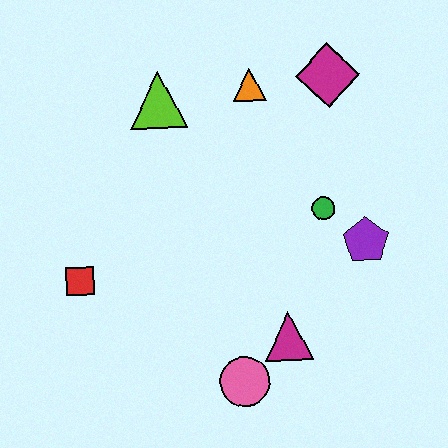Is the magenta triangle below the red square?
Yes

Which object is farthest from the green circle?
The red square is farthest from the green circle.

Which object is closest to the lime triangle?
The orange triangle is closest to the lime triangle.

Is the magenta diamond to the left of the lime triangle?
No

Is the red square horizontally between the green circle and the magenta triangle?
No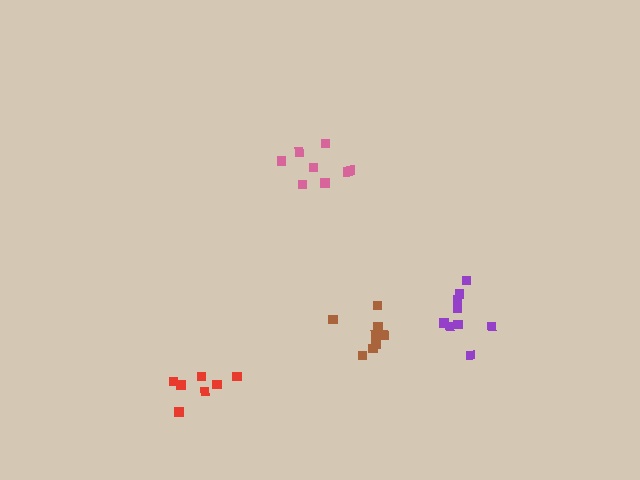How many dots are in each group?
Group 1: 9 dots, Group 2: 7 dots, Group 3: 8 dots, Group 4: 8 dots (32 total).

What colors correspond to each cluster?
The clusters are colored: purple, red, brown, pink.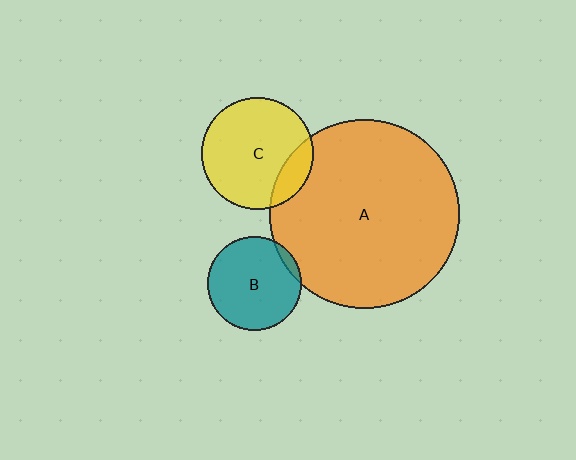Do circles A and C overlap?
Yes.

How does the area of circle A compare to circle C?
Approximately 2.8 times.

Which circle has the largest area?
Circle A (orange).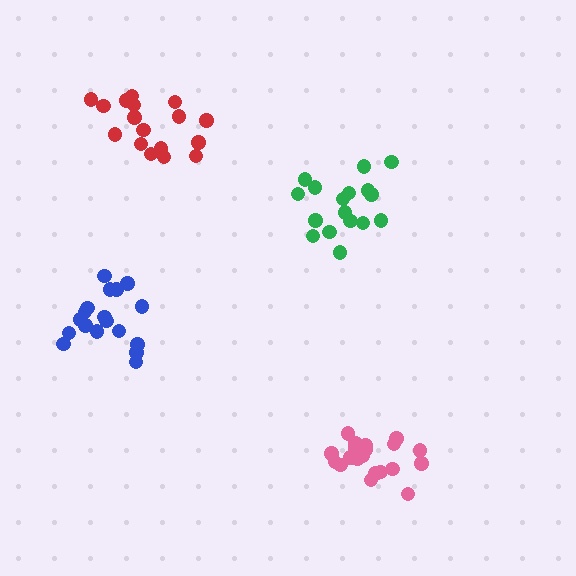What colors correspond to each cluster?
The clusters are colored: blue, green, red, pink.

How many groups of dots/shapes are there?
There are 4 groups.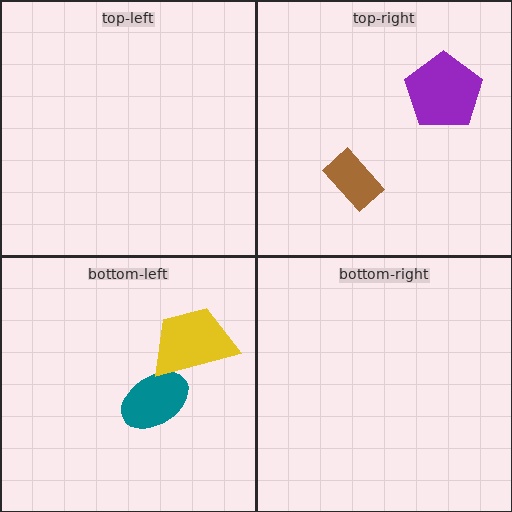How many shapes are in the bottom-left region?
2.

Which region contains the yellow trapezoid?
The bottom-left region.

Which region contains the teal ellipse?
The bottom-left region.